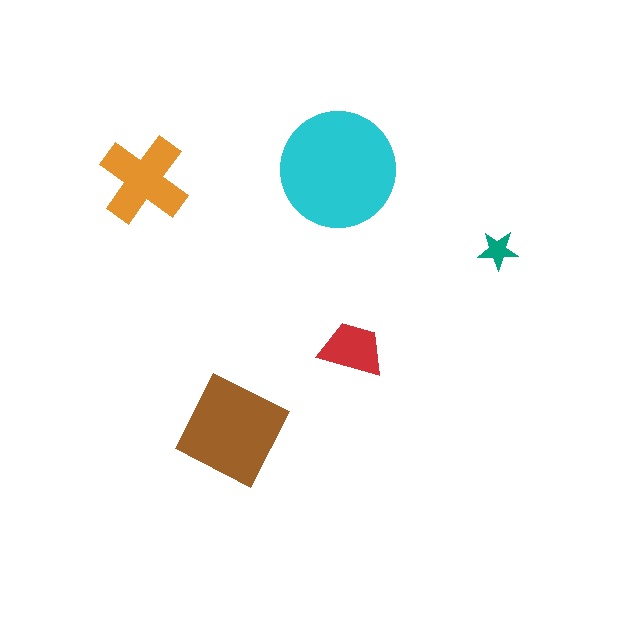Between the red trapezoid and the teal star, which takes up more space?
The red trapezoid.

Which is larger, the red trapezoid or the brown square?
The brown square.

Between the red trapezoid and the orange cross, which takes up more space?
The orange cross.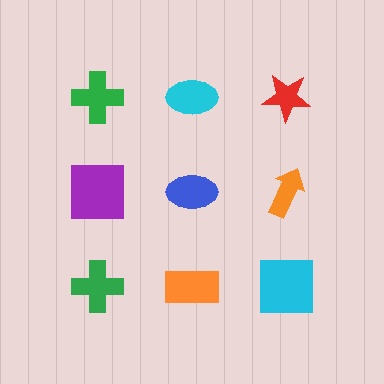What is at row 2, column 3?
An orange arrow.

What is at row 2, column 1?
A purple square.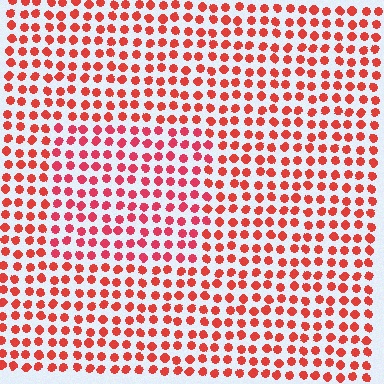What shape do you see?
I see a rectangle.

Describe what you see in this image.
The image is filled with small red elements in a uniform arrangement. A rectangle-shaped region is visible where the elements are tinted to a slightly different hue, forming a subtle color boundary.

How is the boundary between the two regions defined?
The boundary is defined purely by a slight shift in hue (about 16 degrees). Spacing, size, and orientation are identical on both sides.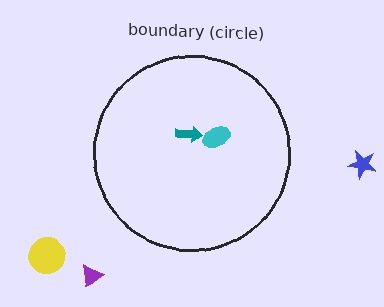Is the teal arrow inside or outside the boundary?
Inside.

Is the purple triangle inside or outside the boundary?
Outside.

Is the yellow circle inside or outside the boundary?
Outside.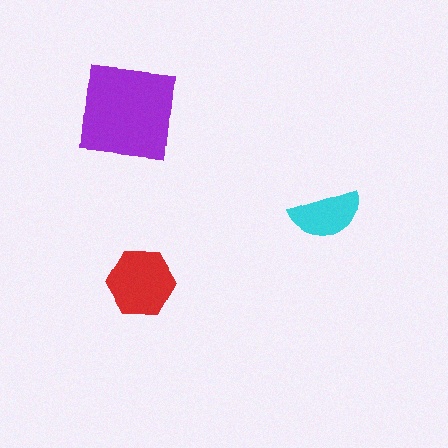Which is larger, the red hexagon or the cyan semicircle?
The red hexagon.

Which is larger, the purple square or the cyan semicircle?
The purple square.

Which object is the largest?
The purple square.